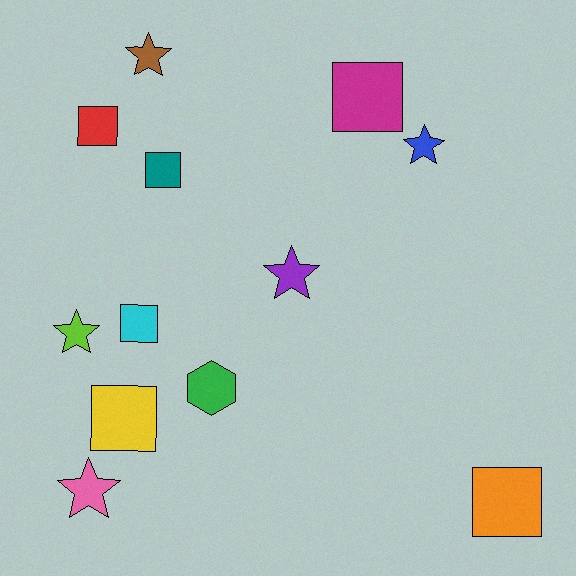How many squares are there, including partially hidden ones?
There are 6 squares.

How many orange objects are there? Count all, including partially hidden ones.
There is 1 orange object.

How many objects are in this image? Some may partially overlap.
There are 12 objects.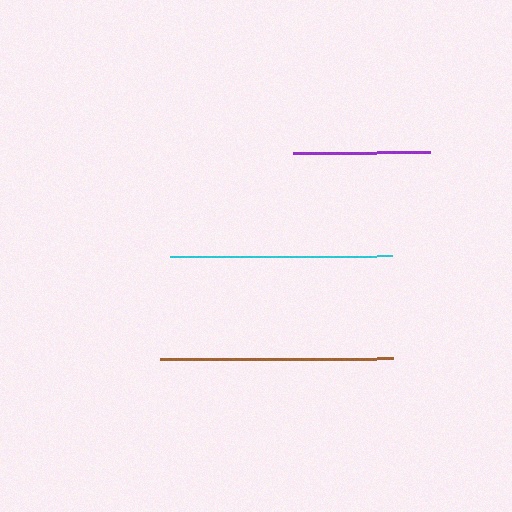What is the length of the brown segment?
The brown segment is approximately 233 pixels long.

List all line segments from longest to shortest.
From longest to shortest: brown, cyan, purple.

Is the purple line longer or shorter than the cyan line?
The cyan line is longer than the purple line.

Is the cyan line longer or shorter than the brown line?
The brown line is longer than the cyan line.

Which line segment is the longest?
The brown line is the longest at approximately 233 pixels.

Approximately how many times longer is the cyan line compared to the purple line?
The cyan line is approximately 1.6 times the length of the purple line.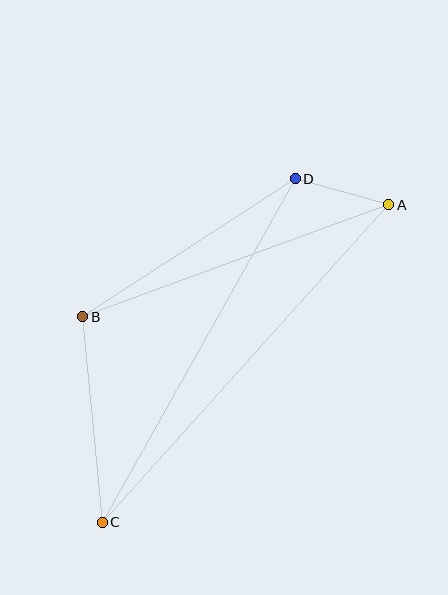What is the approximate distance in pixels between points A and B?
The distance between A and B is approximately 326 pixels.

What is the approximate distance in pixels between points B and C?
The distance between B and C is approximately 206 pixels.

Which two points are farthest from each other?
Points A and C are farthest from each other.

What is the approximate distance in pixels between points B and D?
The distance between B and D is approximately 253 pixels.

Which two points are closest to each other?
Points A and D are closest to each other.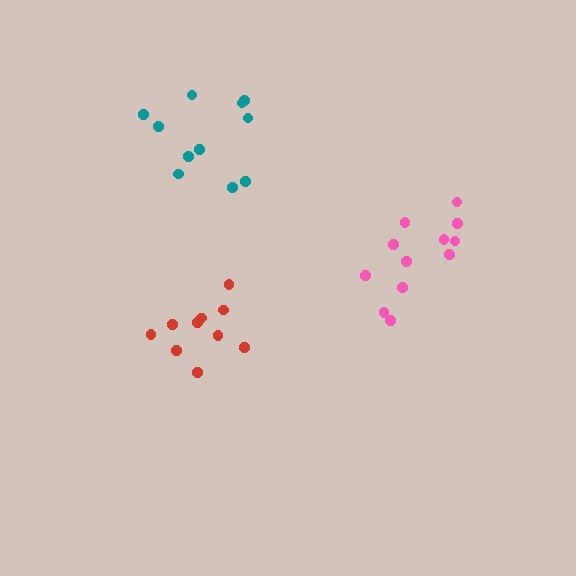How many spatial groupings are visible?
There are 3 spatial groupings.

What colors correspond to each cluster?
The clusters are colored: red, teal, pink.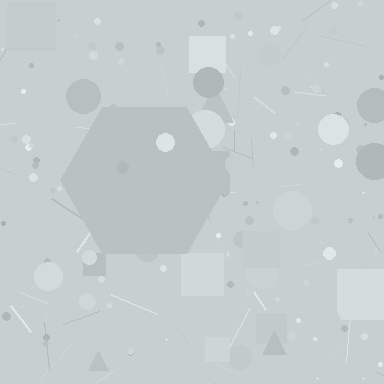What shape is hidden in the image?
A hexagon is hidden in the image.